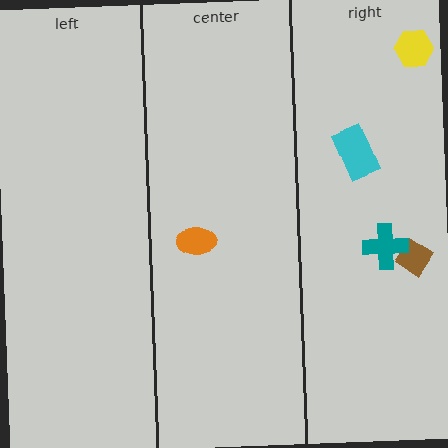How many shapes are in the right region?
4.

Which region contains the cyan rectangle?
The right region.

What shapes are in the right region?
The yellow hexagon, the cyan rectangle, the brown diamond, the teal cross.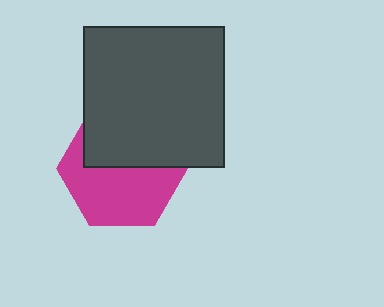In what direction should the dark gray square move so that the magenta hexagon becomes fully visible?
The dark gray square should move up. That is the shortest direction to clear the overlap and leave the magenta hexagon fully visible.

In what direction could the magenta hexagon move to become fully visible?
The magenta hexagon could move down. That would shift it out from behind the dark gray square entirely.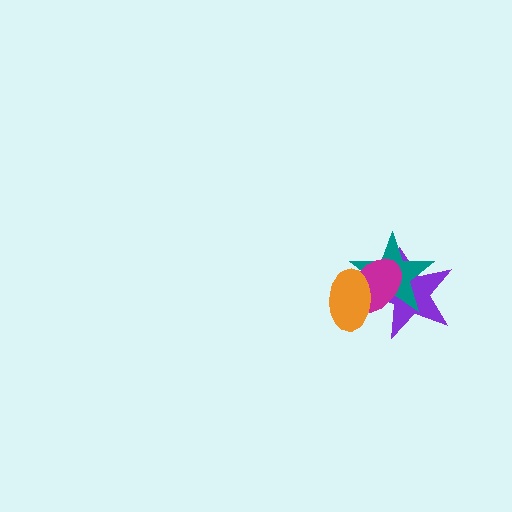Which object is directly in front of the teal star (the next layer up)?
The magenta ellipse is directly in front of the teal star.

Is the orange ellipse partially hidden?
No, no other shape covers it.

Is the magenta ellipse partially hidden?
Yes, it is partially covered by another shape.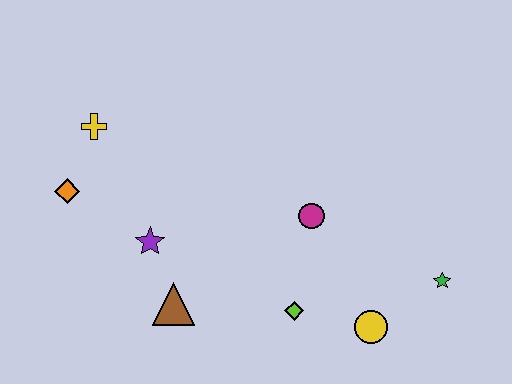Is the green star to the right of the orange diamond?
Yes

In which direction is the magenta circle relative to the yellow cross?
The magenta circle is to the right of the yellow cross.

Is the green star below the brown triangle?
No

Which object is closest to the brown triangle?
The purple star is closest to the brown triangle.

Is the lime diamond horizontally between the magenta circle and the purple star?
Yes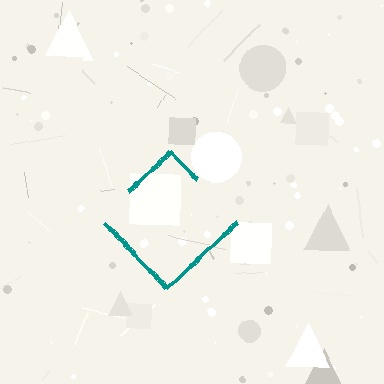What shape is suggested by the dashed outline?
The dashed outline suggests a diamond.